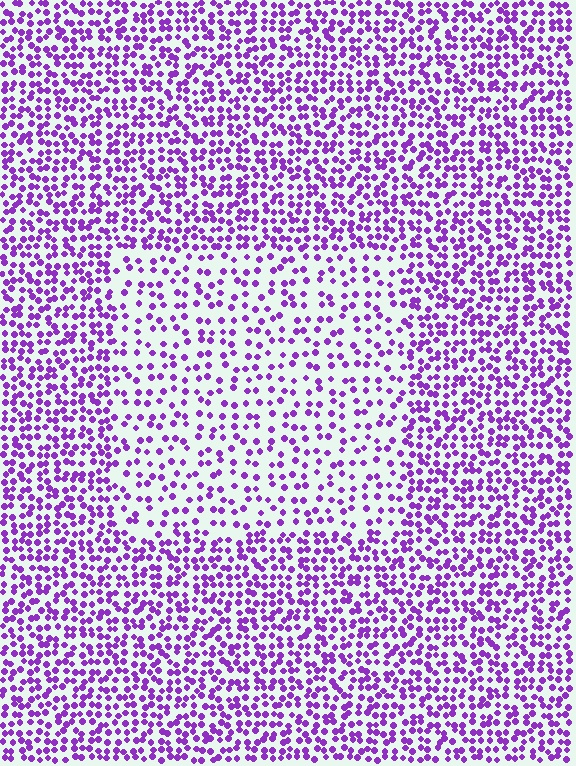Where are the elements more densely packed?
The elements are more densely packed outside the rectangle boundary.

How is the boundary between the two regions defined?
The boundary is defined by a change in element density (approximately 1.9x ratio). All elements are the same color, size, and shape.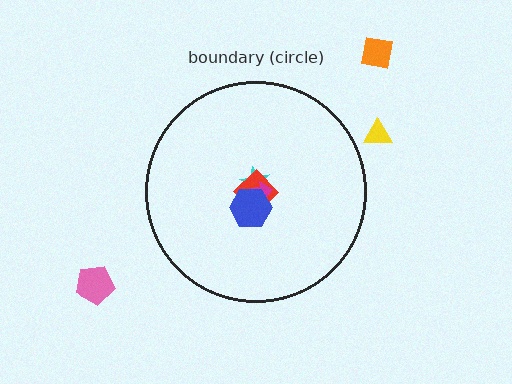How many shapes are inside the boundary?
4 inside, 3 outside.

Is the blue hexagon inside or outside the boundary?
Inside.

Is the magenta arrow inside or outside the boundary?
Inside.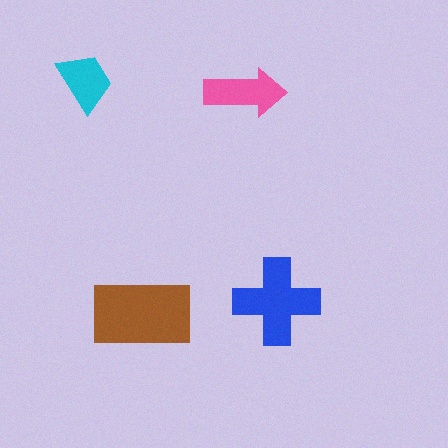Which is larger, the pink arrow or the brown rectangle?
The brown rectangle.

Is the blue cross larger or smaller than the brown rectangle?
Smaller.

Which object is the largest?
The brown rectangle.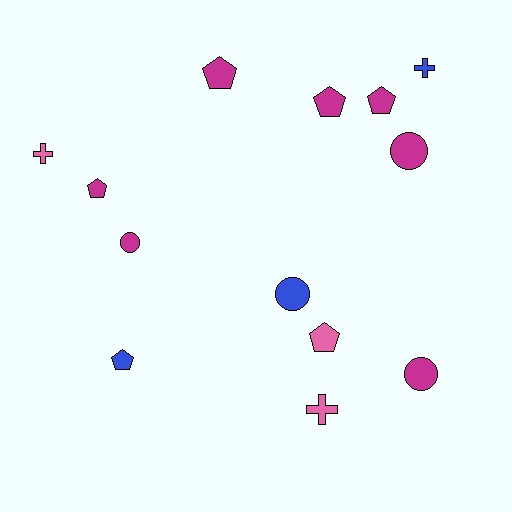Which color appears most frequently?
Magenta, with 7 objects.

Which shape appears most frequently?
Pentagon, with 6 objects.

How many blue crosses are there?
There is 1 blue cross.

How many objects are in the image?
There are 13 objects.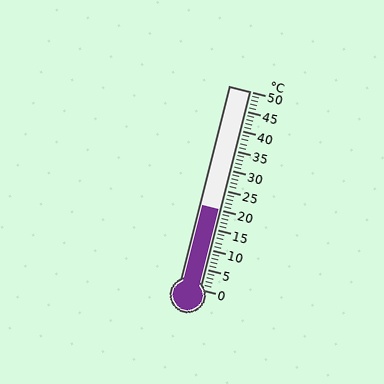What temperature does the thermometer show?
The thermometer shows approximately 20°C.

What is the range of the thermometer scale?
The thermometer scale ranges from 0°C to 50°C.